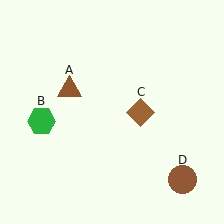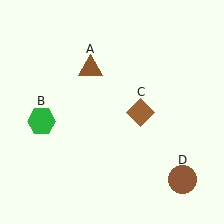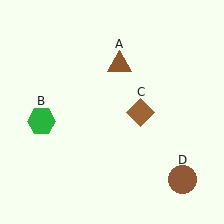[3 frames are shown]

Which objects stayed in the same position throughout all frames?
Green hexagon (object B) and brown diamond (object C) and brown circle (object D) remained stationary.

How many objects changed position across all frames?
1 object changed position: brown triangle (object A).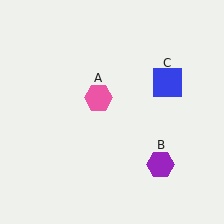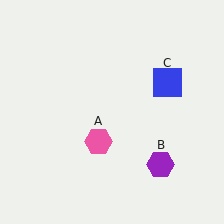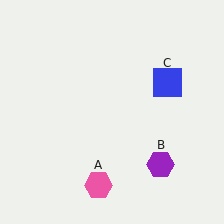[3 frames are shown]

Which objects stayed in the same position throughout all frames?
Purple hexagon (object B) and blue square (object C) remained stationary.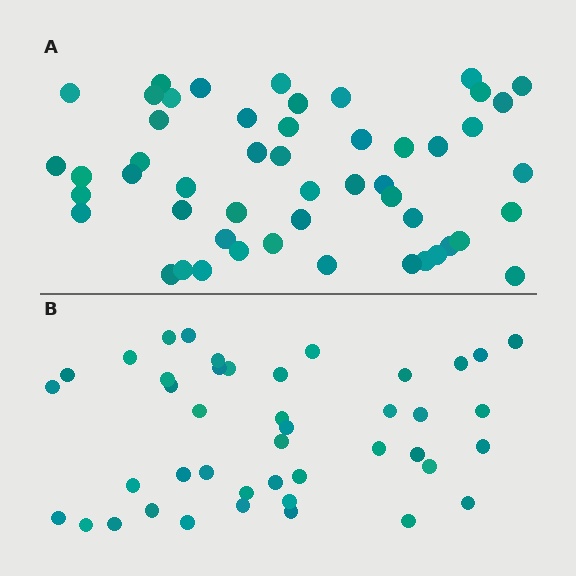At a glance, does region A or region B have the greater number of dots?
Region A (the top region) has more dots.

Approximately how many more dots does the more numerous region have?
Region A has roughly 8 or so more dots than region B.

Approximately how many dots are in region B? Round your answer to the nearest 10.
About 40 dots. (The exact count is 43, which rounds to 40.)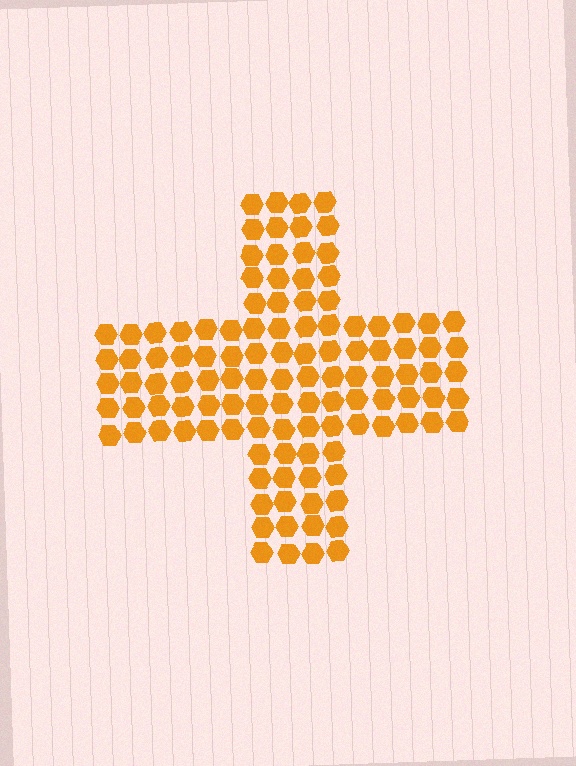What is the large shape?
The large shape is a cross.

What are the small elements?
The small elements are hexagons.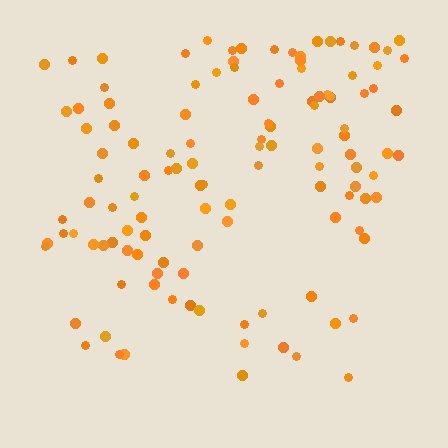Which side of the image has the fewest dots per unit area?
The bottom.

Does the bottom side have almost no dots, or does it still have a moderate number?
Still a moderate number, just noticeably fewer than the top.